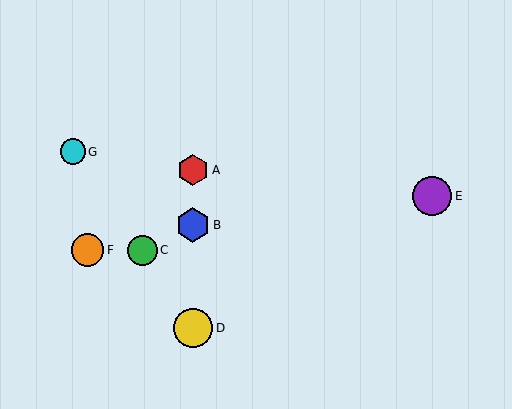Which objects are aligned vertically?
Objects A, B, D are aligned vertically.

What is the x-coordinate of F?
Object F is at x≈87.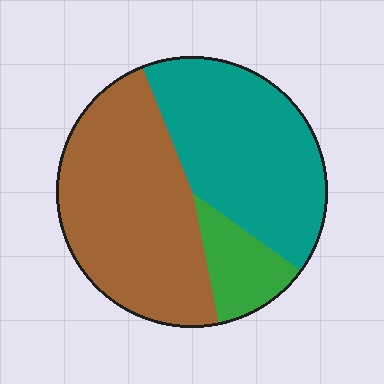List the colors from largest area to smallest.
From largest to smallest: brown, teal, green.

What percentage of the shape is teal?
Teal covers around 40% of the shape.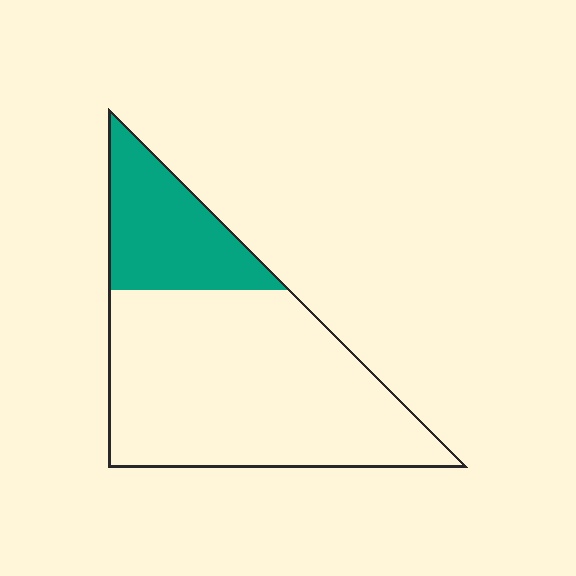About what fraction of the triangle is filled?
About one quarter (1/4).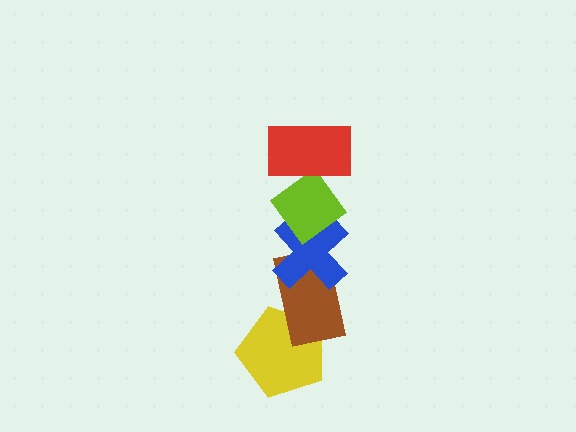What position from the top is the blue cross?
The blue cross is 3rd from the top.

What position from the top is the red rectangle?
The red rectangle is 1st from the top.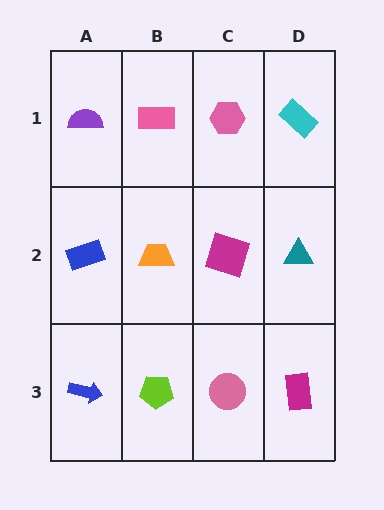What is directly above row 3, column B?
An orange trapezoid.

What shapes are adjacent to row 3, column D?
A teal triangle (row 2, column D), a pink circle (row 3, column C).